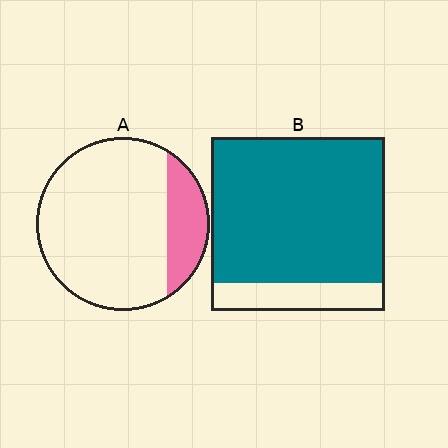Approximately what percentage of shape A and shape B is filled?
A is approximately 20% and B is approximately 85%.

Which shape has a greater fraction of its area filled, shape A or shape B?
Shape B.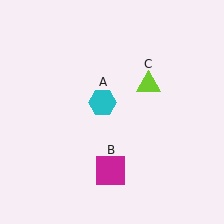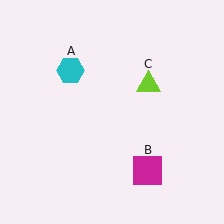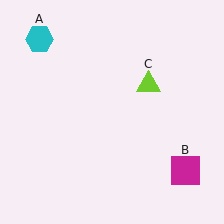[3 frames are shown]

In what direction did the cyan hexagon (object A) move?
The cyan hexagon (object A) moved up and to the left.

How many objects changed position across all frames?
2 objects changed position: cyan hexagon (object A), magenta square (object B).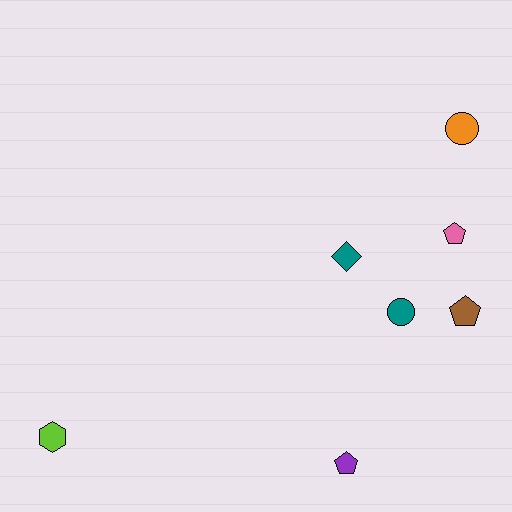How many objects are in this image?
There are 7 objects.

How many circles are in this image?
There are 2 circles.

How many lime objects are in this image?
There is 1 lime object.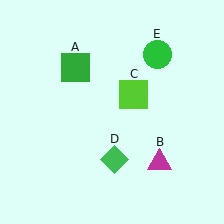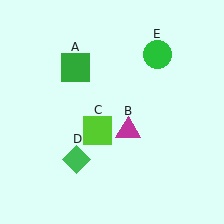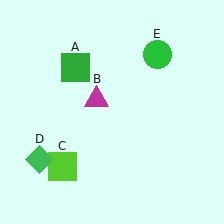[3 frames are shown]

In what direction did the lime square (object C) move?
The lime square (object C) moved down and to the left.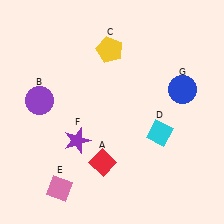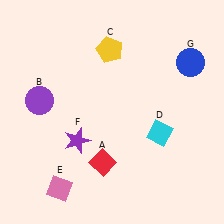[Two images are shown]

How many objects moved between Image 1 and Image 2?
1 object moved between the two images.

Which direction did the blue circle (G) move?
The blue circle (G) moved up.